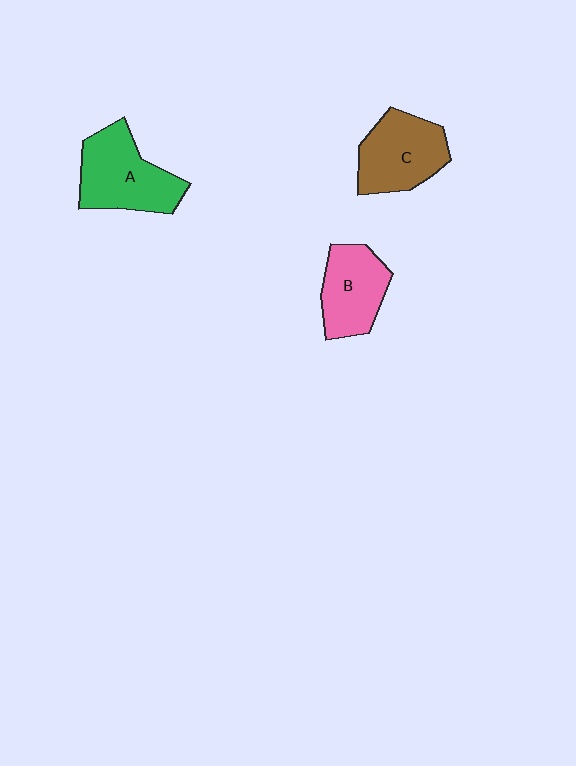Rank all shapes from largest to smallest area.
From largest to smallest: A (green), C (brown), B (pink).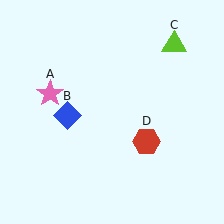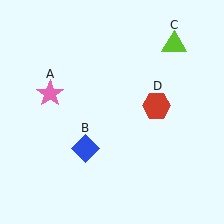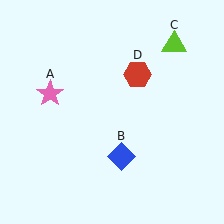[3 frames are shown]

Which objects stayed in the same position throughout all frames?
Pink star (object A) and lime triangle (object C) remained stationary.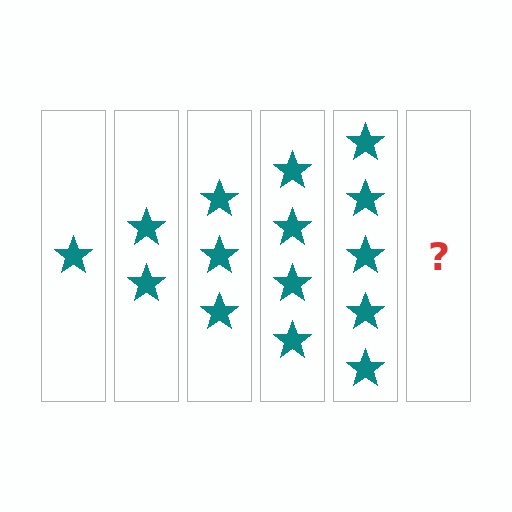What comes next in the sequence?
The next element should be 6 stars.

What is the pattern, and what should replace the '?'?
The pattern is that each step adds one more star. The '?' should be 6 stars.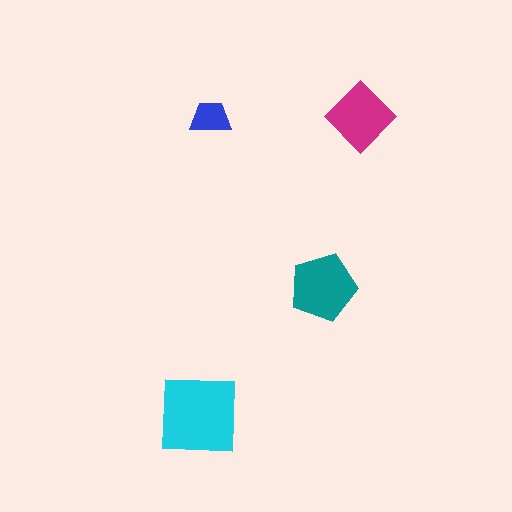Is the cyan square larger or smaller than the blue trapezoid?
Larger.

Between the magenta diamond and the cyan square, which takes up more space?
The cyan square.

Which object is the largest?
The cyan square.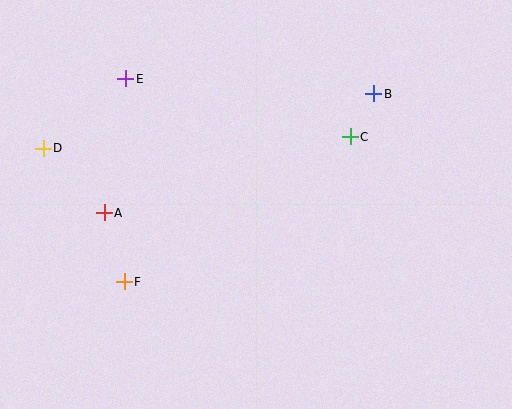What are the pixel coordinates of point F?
Point F is at (124, 282).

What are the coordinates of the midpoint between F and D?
The midpoint between F and D is at (84, 215).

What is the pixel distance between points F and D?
The distance between F and D is 156 pixels.